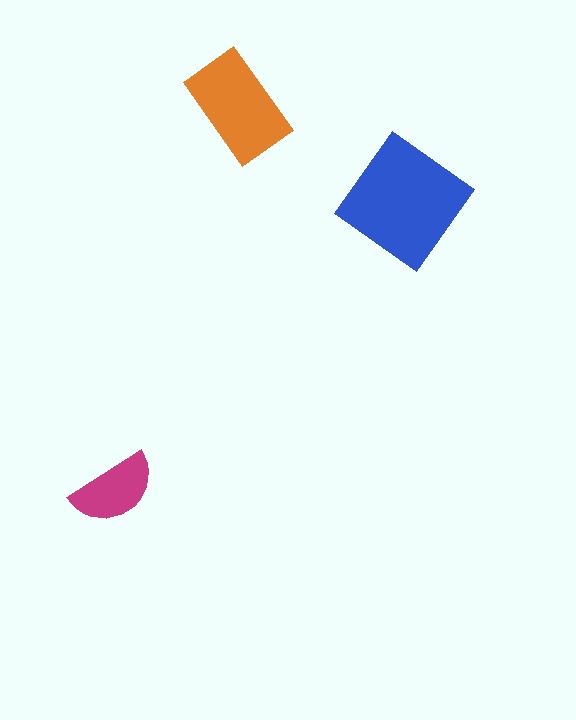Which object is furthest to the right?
The blue diamond is rightmost.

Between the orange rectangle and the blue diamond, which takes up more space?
The blue diamond.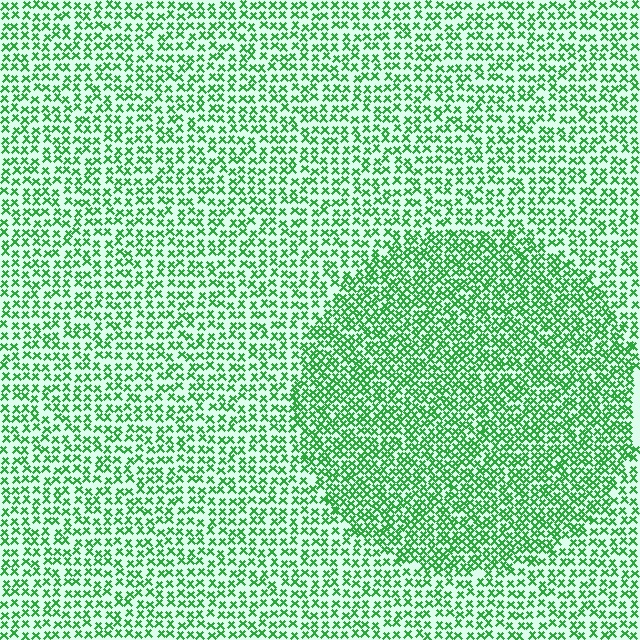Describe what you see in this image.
The image contains small green elements arranged at two different densities. A circle-shaped region is visible where the elements are more densely packed than the surrounding area.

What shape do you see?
I see a circle.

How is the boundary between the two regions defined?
The boundary is defined by a change in element density (approximately 1.7x ratio). All elements are the same color, size, and shape.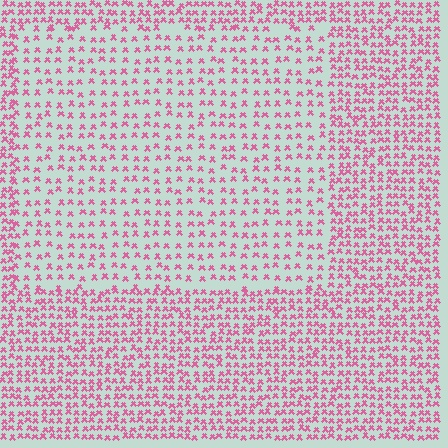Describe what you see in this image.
The image contains small pink elements arranged at two different densities. A rectangle-shaped region is visible where the elements are less densely packed than the surrounding area.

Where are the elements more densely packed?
The elements are more densely packed outside the rectangle boundary.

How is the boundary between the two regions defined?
The boundary is defined by a change in element density (approximately 1.8x ratio). All elements are the same color, size, and shape.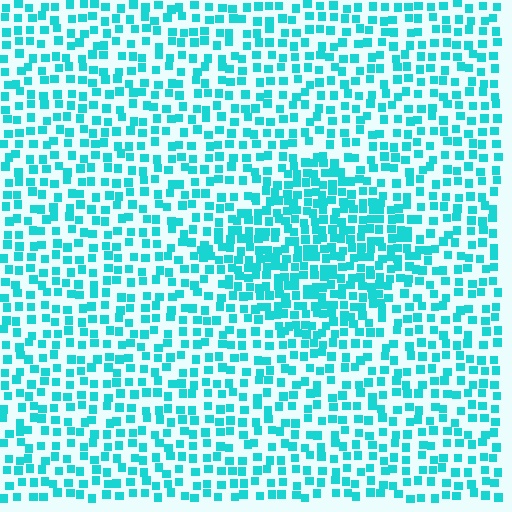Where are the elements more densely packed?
The elements are more densely packed inside the diamond boundary.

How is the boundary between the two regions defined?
The boundary is defined by a change in element density (approximately 1.8x ratio). All elements are the same color, size, and shape.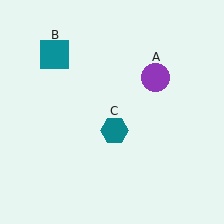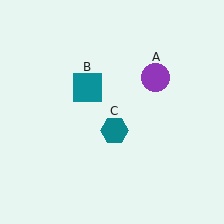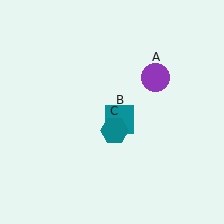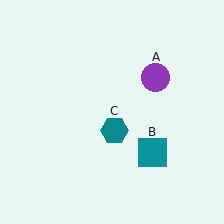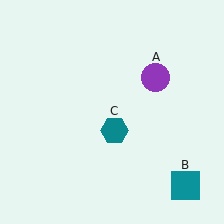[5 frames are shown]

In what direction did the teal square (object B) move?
The teal square (object B) moved down and to the right.